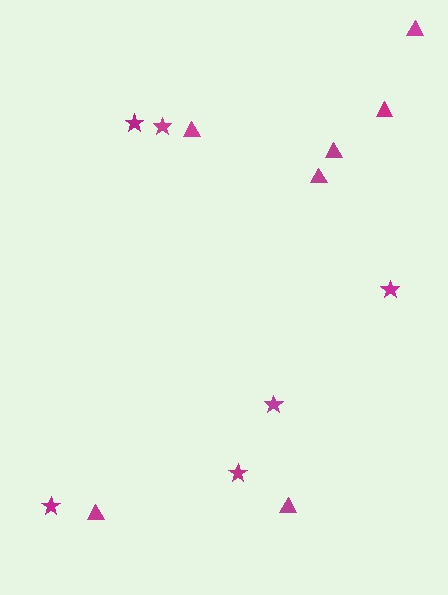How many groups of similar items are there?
There are 2 groups: one group of stars (6) and one group of triangles (7).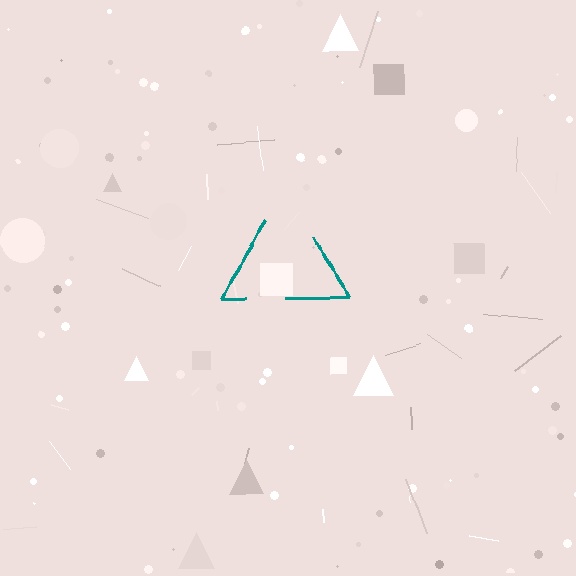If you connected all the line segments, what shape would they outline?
They would outline a triangle.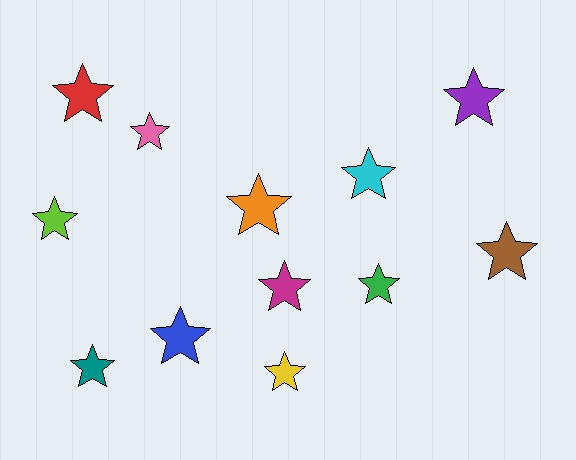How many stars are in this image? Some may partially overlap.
There are 12 stars.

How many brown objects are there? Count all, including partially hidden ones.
There is 1 brown object.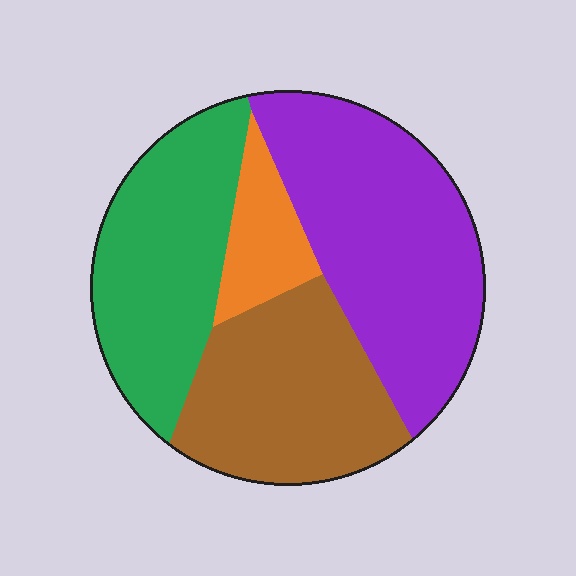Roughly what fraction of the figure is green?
Green covers about 25% of the figure.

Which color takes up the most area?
Purple, at roughly 35%.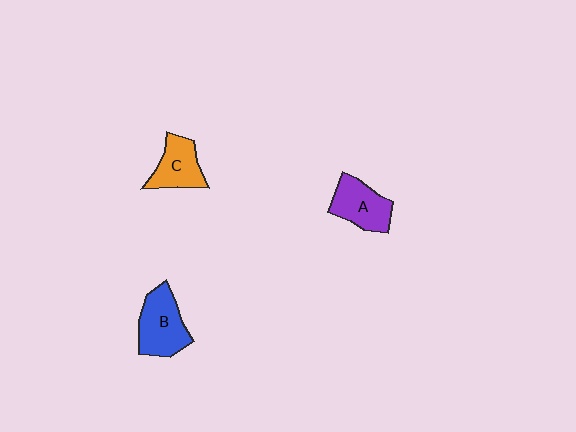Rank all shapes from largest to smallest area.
From largest to smallest: B (blue), A (purple), C (orange).